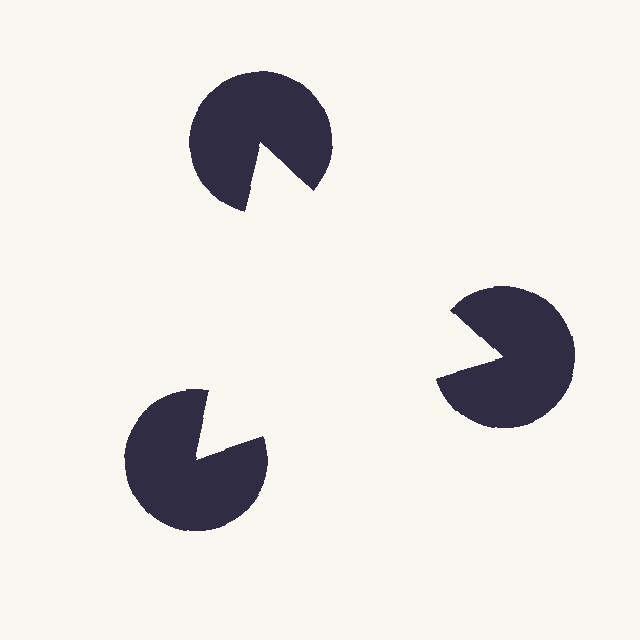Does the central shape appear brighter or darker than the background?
It typically appears slightly brighter than the background, even though no actual brightness change is drawn.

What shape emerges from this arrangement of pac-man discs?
An illusory triangle — its edges are inferred from the aligned wedge cuts in the pac-man discs, not physically drawn.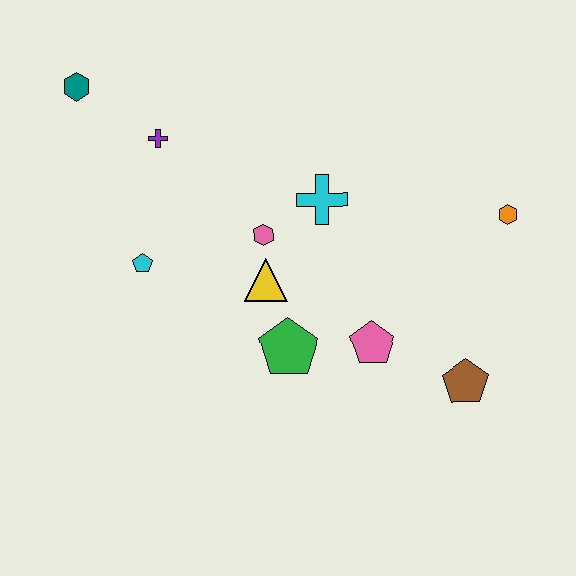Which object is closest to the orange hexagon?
The brown pentagon is closest to the orange hexagon.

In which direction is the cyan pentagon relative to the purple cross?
The cyan pentagon is below the purple cross.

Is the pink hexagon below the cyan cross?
Yes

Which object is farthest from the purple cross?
The brown pentagon is farthest from the purple cross.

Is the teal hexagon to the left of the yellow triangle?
Yes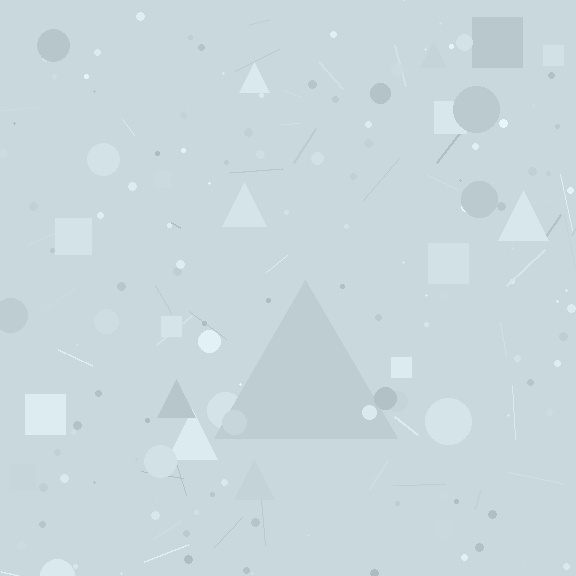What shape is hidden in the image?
A triangle is hidden in the image.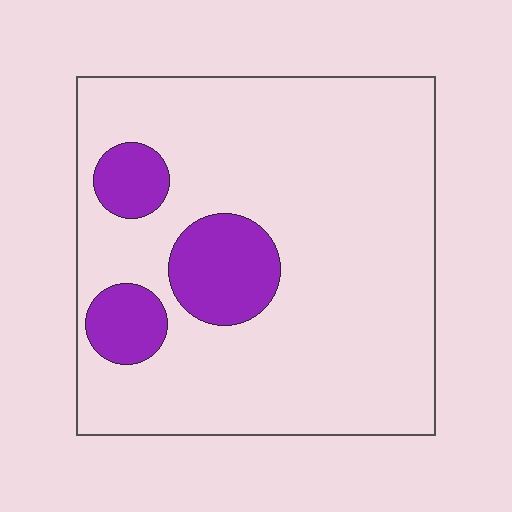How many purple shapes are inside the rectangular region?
3.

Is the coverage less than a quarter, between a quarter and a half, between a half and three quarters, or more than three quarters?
Less than a quarter.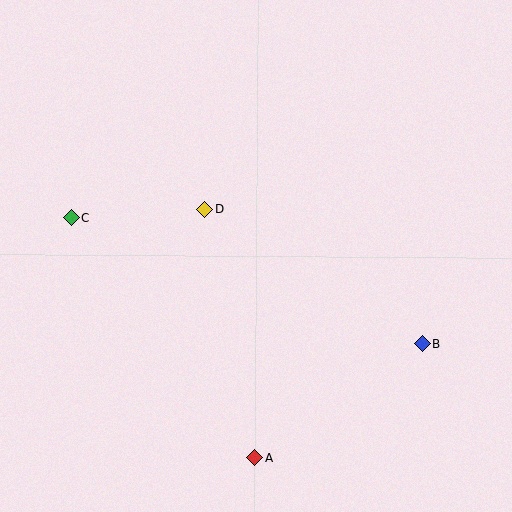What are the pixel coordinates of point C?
Point C is at (71, 217).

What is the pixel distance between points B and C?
The distance between B and C is 373 pixels.